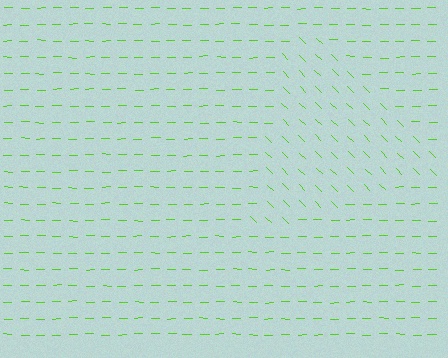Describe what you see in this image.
The image is filled with small lime line segments. A triangle region in the image has lines oriented differently from the surrounding lines, creating a visible texture boundary.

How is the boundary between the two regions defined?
The boundary is defined purely by a change in line orientation (approximately 45 degrees difference). All lines are the same color and thickness.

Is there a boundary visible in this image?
Yes, there is a texture boundary formed by a change in line orientation.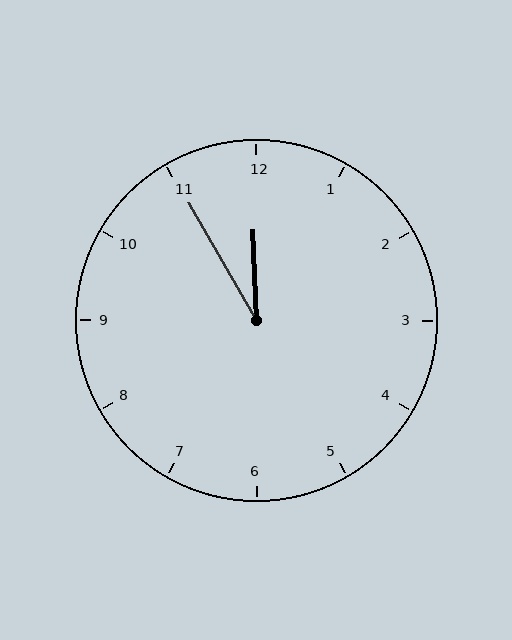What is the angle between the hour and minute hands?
Approximately 28 degrees.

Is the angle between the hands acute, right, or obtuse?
It is acute.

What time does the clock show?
11:55.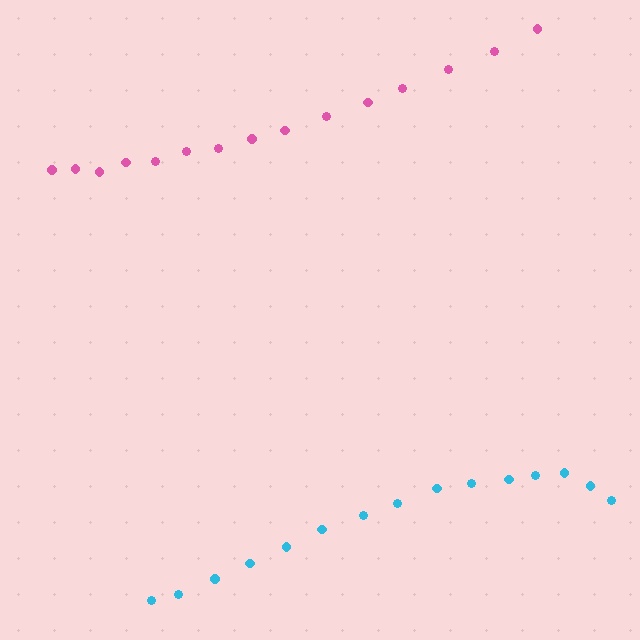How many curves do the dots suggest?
There are 2 distinct paths.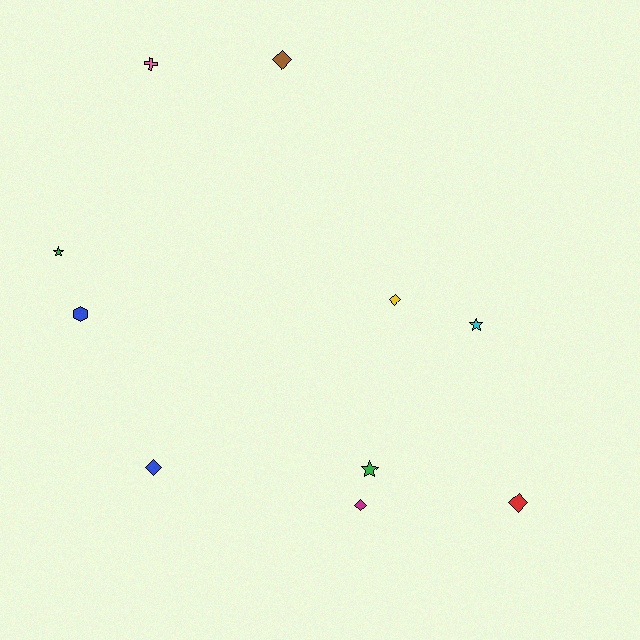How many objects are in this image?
There are 10 objects.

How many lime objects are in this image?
There are no lime objects.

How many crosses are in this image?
There is 1 cross.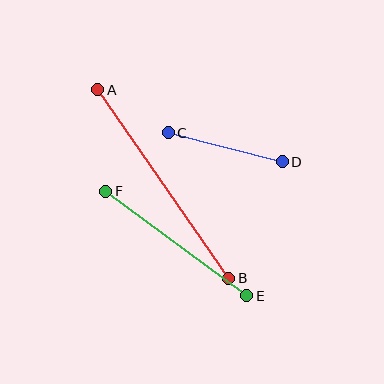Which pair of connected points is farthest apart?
Points A and B are farthest apart.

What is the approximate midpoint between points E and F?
The midpoint is at approximately (176, 243) pixels.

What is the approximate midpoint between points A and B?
The midpoint is at approximately (163, 184) pixels.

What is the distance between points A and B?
The distance is approximately 230 pixels.